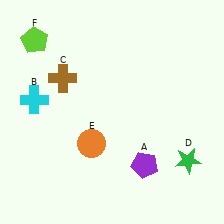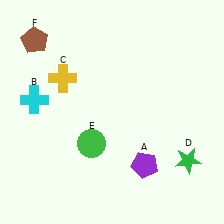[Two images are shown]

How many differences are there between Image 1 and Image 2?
There are 3 differences between the two images.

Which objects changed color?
C changed from brown to yellow. E changed from orange to green. F changed from lime to brown.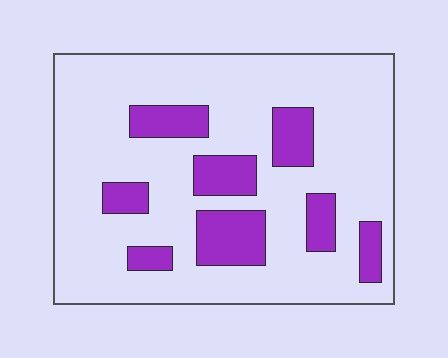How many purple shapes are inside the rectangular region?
8.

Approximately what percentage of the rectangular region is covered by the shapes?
Approximately 20%.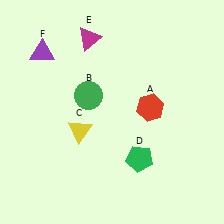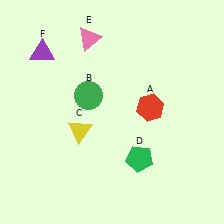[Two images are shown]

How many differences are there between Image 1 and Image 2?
There is 1 difference between the two images.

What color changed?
The triangle (E) changed from magenta in Image 1 to pink in Image 2.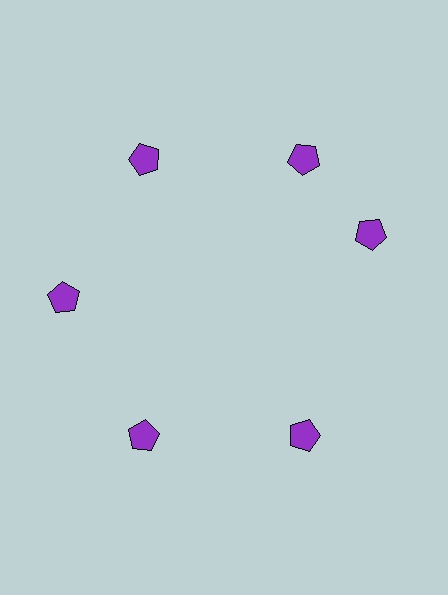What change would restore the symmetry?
The symmetry would be restored by rotating it back into even spacing with its neighbors so that all 6 pentagons sit at equal angles and equal distance from the center.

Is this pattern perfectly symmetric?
No. The 6 purple pentagons are arranged in a ring, but one element near the 3 o'clock position is rotated out of alignment along the ring, breaking the 6-fold rotational symmetry.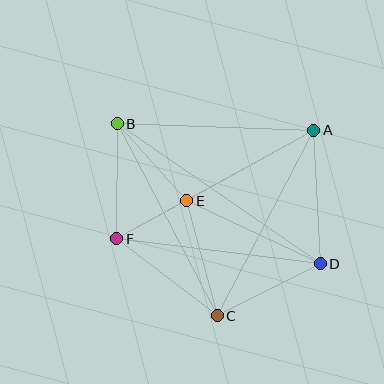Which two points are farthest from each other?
Points B and D are farthest from each other.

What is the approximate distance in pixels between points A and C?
The distance between A and C is approximately 209 pixels.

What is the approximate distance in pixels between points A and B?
The distance between A and B is approximately 197 pixels.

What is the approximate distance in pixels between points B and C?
The distance between B and C is approximately 217 pixels.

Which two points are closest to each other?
Points E and F are closest to each other.